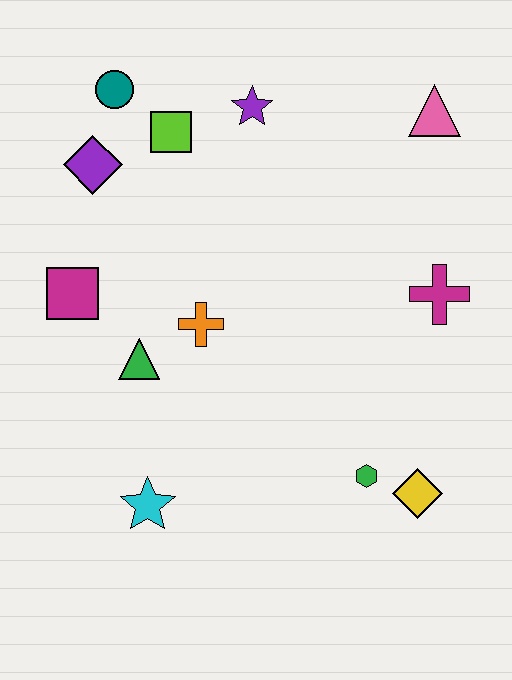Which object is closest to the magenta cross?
The pink triangle is closest to the magenta cross.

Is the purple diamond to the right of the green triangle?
No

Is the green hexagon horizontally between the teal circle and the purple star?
No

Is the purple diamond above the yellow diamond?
Yes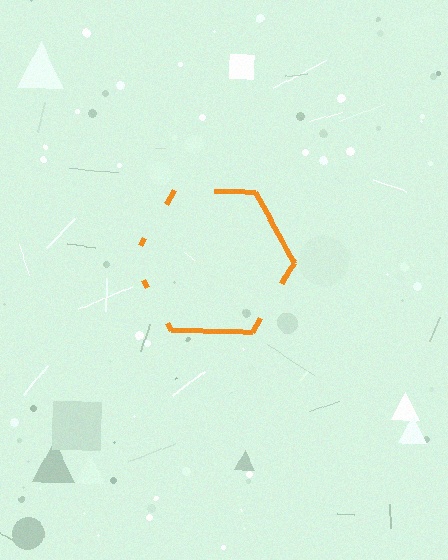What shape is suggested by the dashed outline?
The dashed outline suggests a hexagon.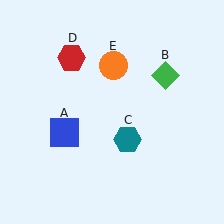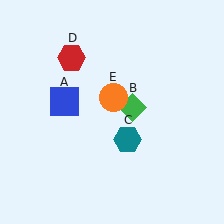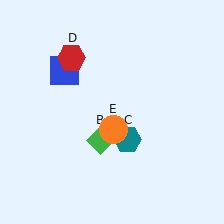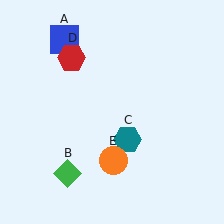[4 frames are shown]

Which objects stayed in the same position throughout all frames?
Teal hexagon (object C) and red hexagon (object D) remained stationary.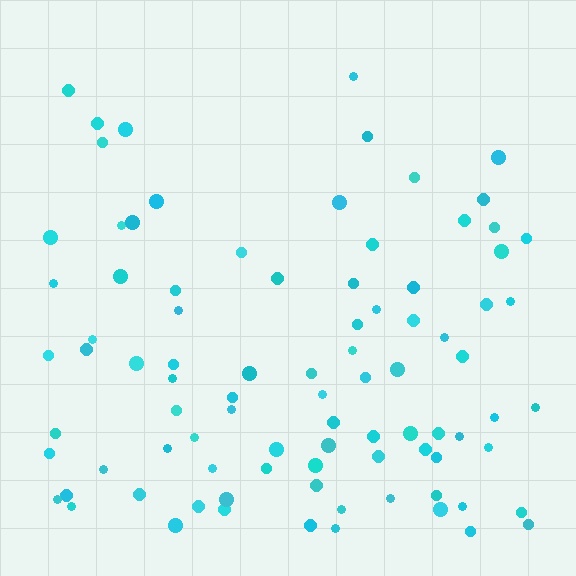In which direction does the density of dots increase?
From top to bottom, with the bottom side densest.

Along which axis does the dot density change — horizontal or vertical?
Vertical.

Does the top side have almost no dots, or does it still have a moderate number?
Still a moderate number, just noticeably fewer than the bottom.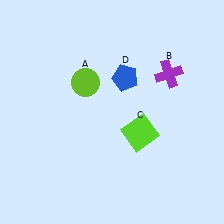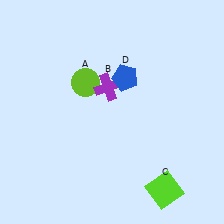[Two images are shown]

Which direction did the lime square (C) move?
The lime square (C) moved down.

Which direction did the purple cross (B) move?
The purple cross (B) moved left.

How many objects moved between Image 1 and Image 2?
2 objects moved between the two images.